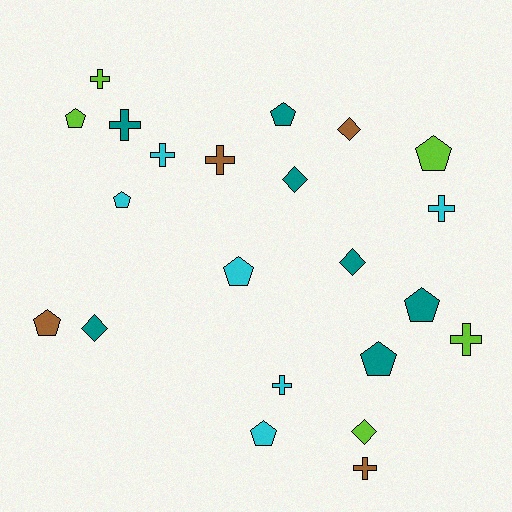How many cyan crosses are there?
There are 3 cyan crosses.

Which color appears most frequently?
Teal, with 7 objects.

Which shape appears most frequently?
Pentagon, with 9 objects.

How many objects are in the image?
There are 22 objects.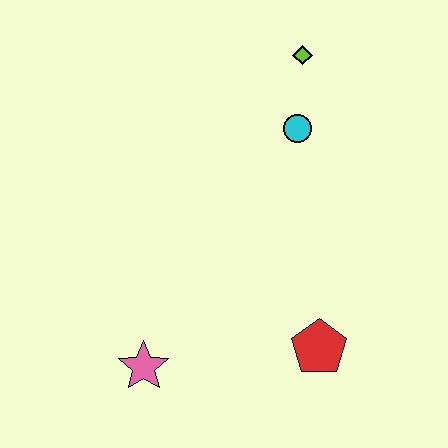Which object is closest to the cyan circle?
The lime diamond is closest to the cyan circle.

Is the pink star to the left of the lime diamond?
Yes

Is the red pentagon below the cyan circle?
Yes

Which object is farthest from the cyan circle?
The pink star is farthest from the cyan circle.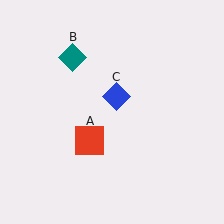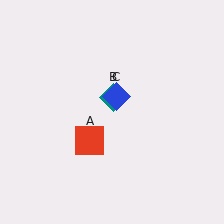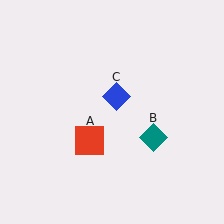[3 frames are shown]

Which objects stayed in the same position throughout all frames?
Red square (object A) and blue diamond (object C) remained stationary.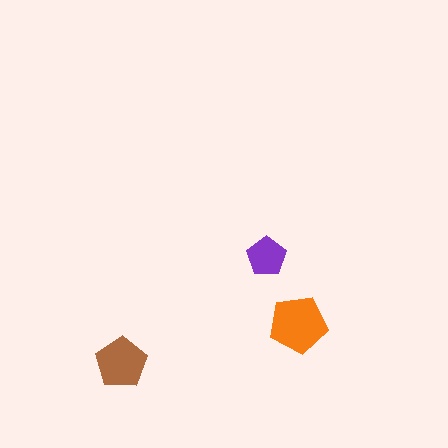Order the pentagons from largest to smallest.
the orange one, the brown one, the purple one.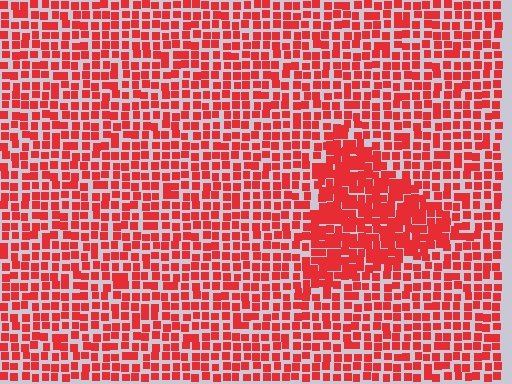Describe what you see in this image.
The image contains small red elements arranged at two different densities. A triangle-shaped region is visible where the elements are more densely packed than the surrounding area.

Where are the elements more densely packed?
The elements are more densely packed inside the triangle boundary.